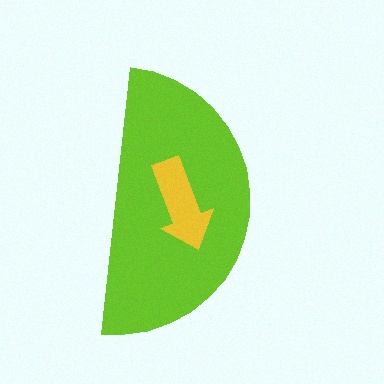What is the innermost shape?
The yellow arrow.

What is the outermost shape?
The lime semicircle.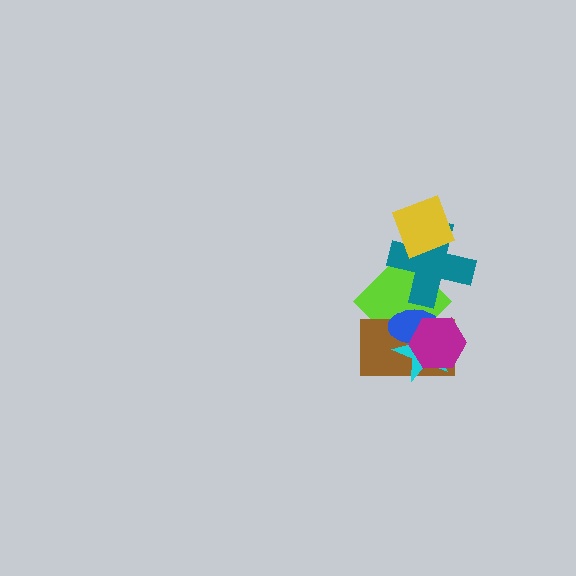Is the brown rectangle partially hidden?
Yes, it is partially covered by another shape.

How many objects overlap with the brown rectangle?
4 objects overlap with the brown rectangle.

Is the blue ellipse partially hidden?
Yes, it is partially covered by another shape.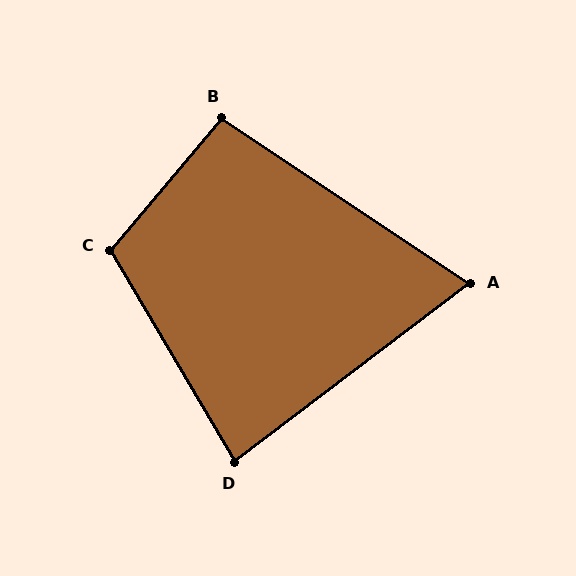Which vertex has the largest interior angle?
C, at approximately 109 degrees.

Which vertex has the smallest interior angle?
A, at approximately 71 degrees.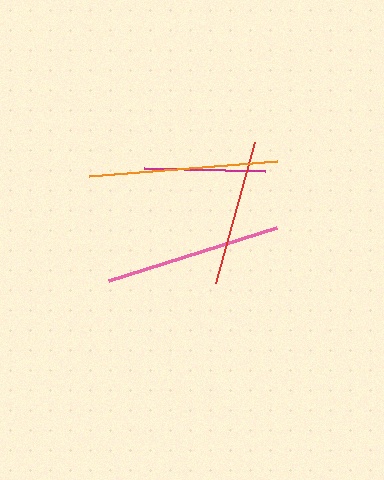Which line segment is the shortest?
The magenta line is the shortest at approximately 121 pixels.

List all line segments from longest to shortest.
From longest to shortest: orange, pink, red, magenta.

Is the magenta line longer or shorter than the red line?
The red line is longer than the magenta line.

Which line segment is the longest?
The orange line is the longest at approximately 189 pixels.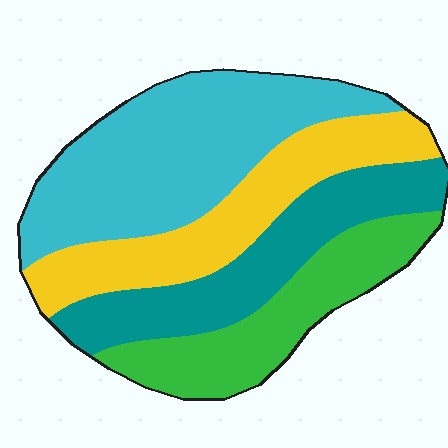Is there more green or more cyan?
Cyan.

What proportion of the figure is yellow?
Yellow covers around 25% of the figure.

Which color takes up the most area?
Cyan, at roughly 35%.